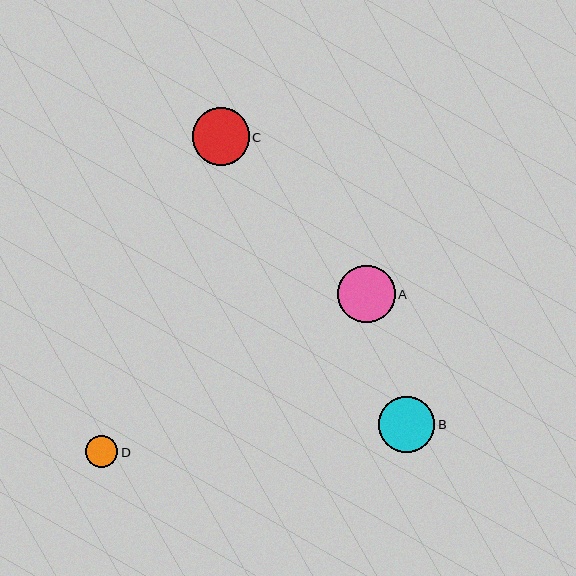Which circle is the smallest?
Circle D is the smallest with a size of approximately 32 pixels.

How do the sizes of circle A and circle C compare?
Circle A and circle C are approximately the same size.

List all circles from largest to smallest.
From largest to smallest: A, C, B, D.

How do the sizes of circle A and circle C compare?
Circle A and circle C are approximately the same size.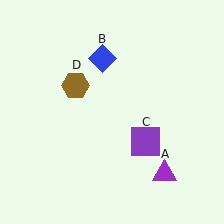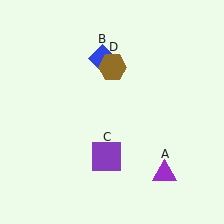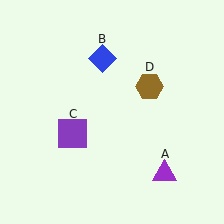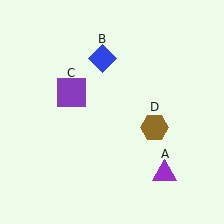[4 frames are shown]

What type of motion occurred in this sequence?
The purple square (object C), brown hexagon (object D) rotated clockwise around the center of the scene.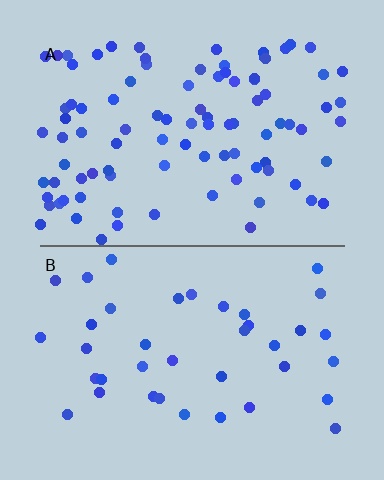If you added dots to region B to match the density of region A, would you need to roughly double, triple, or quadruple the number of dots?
Approximately double.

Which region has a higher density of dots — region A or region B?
A (the top).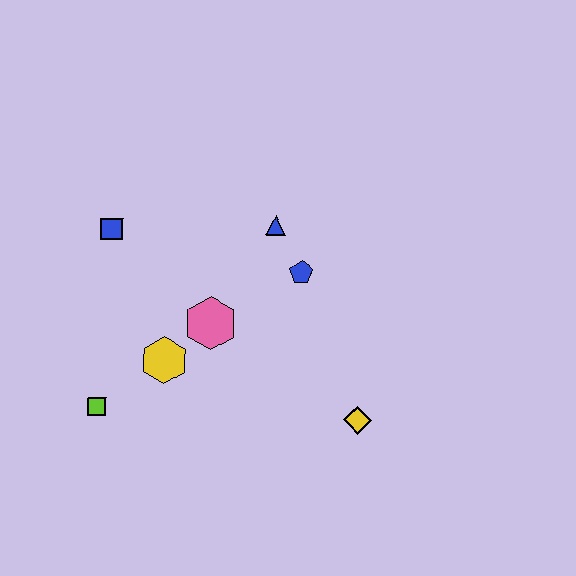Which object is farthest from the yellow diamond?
The blue square is farthest from the yellow diamond.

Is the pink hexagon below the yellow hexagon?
No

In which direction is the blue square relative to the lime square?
The blue square is above the lime square.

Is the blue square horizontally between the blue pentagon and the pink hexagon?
No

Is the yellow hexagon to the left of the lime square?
No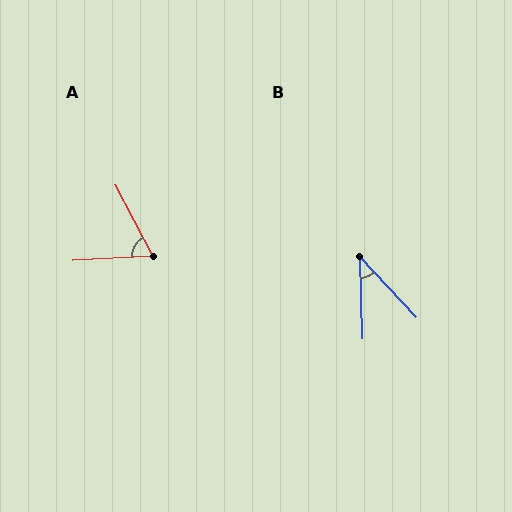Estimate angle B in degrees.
Approximately 42 degrees.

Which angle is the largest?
A, at approximately 65 degrees.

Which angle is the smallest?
B, at approximately 42 degrees.